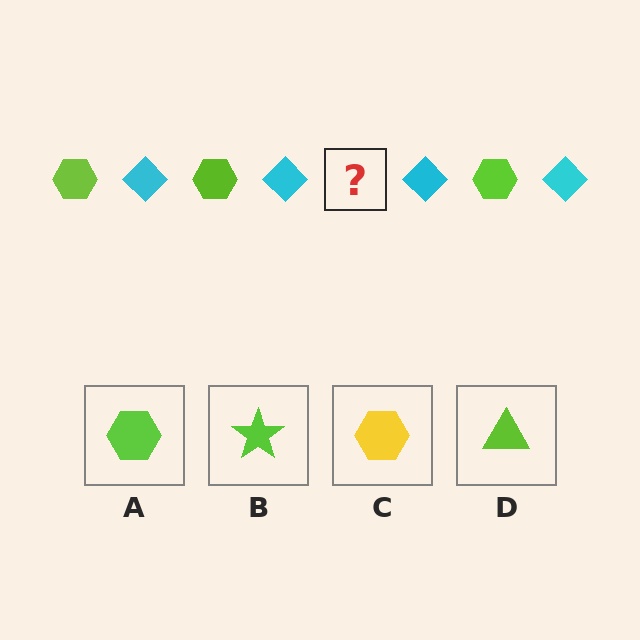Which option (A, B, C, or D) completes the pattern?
A.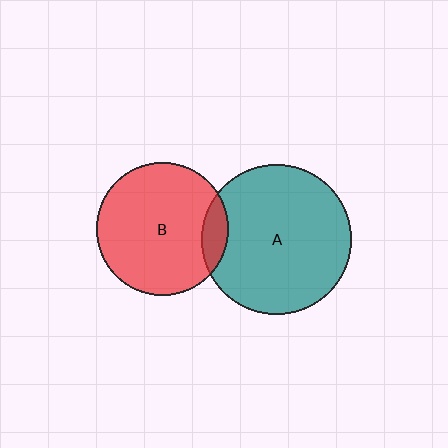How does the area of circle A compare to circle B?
Approximately 1.3 times.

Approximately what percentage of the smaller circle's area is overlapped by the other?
Approximately 10%.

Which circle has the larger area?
Circle A (teal).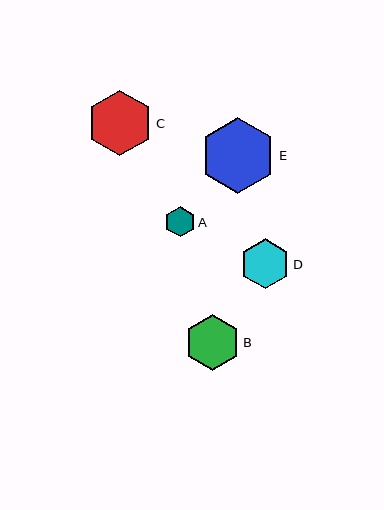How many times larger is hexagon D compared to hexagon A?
Hexagon D is approximately 1.6 times the size of hexagon A.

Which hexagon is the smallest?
Hexagon A is the smallest with a size of approximately 30 pixels.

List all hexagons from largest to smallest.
From largest to smallest: E, C, B, D, A.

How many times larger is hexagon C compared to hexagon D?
Hexagon C is approximately 1.3 times the size of hexagon D.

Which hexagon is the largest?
Hexagon E is the largest with a size of approximately 76 pixels.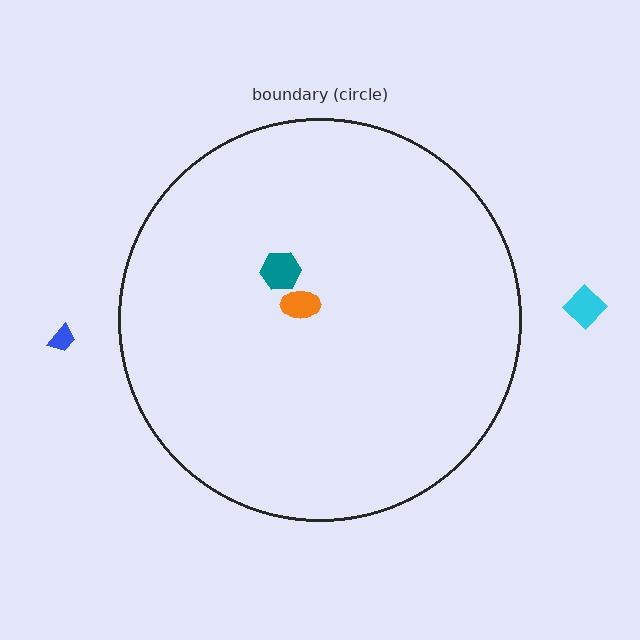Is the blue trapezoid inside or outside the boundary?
Outside.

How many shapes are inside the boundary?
2 inside, 2 outside.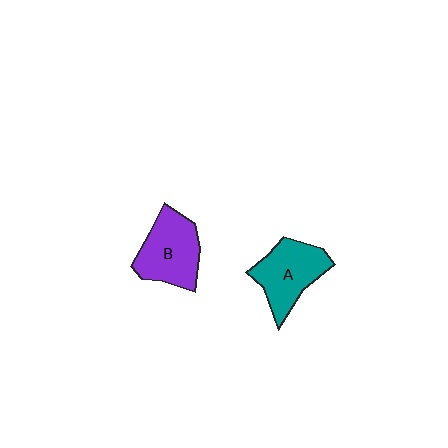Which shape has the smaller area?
Shape A (teal).